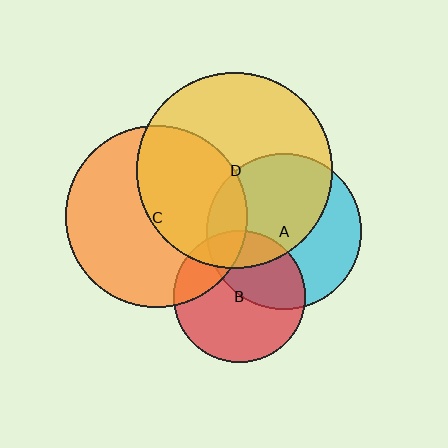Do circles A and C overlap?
Yes.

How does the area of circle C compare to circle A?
Approximately 1.4 times.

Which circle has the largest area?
Circle D (yellow).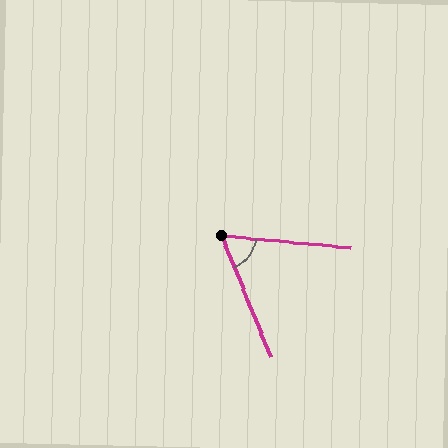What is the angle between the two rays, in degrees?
Approximately 63 degrees.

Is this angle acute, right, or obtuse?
It is acute.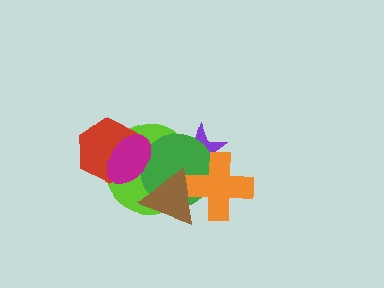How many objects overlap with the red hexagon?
2 objects overlap with the red hexagon.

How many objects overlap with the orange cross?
3 objects overlap with the orange cross.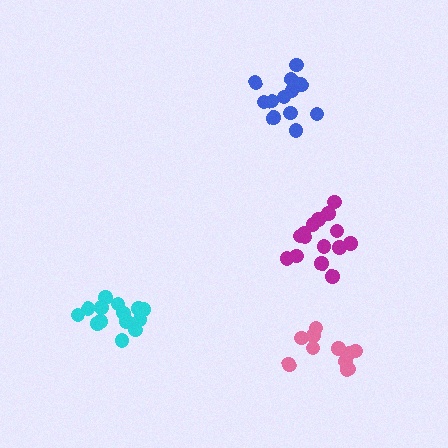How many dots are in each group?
Group 1: 15 dots, Group 2: 13 dots, Group 3: 12 dots, Group 4: 14 dots (54 total).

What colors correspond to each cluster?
The clusters are colored: magenta, blue, pink, cyan.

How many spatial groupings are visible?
There are 4 spatial groupings.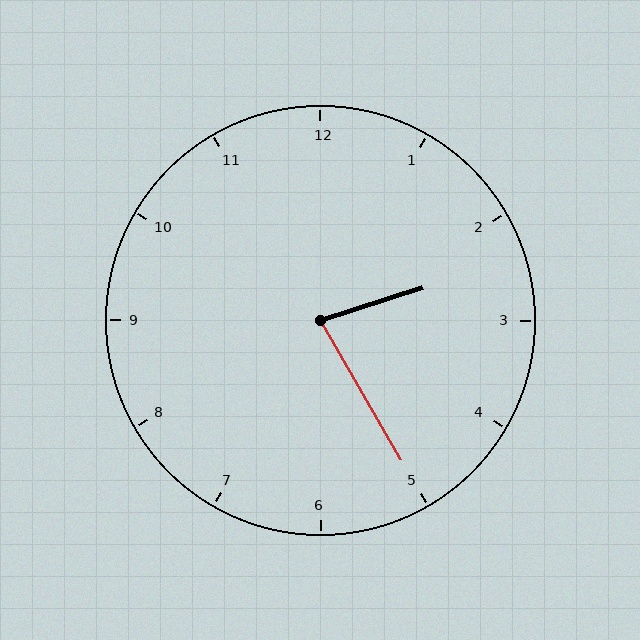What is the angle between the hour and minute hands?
Approximately 78 degrees.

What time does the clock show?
2:25.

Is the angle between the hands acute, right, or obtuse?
It is acute.